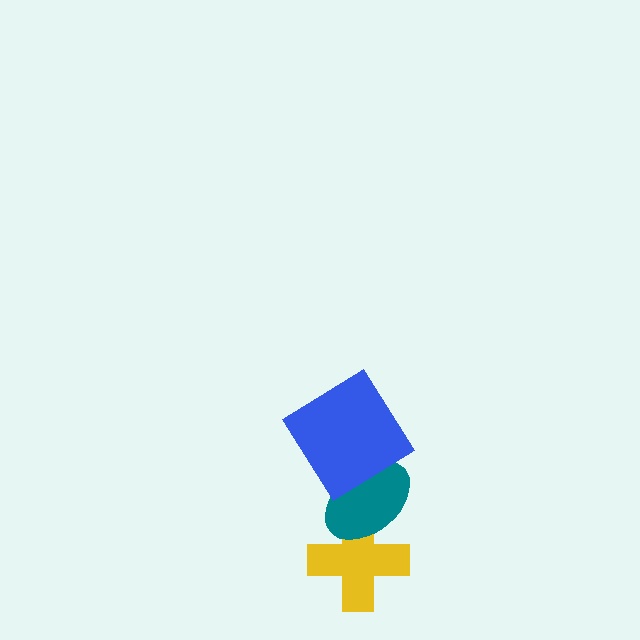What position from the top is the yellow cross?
The yellow cross is 3rd from the top.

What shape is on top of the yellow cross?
The teal ellipse is on top of the yellow cross.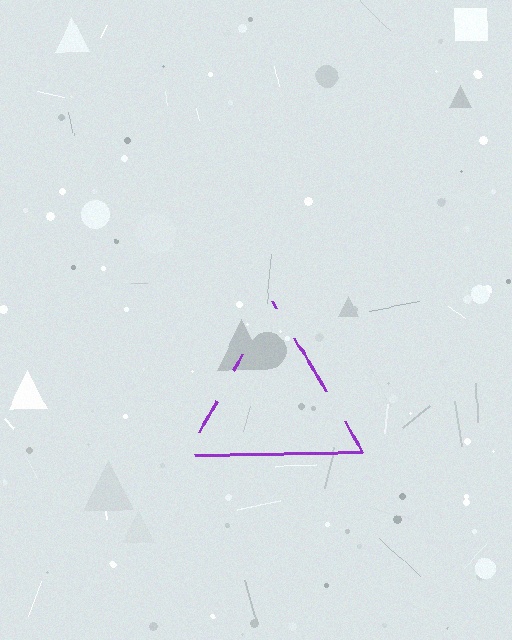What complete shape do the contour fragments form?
The contour fragments form a triangle.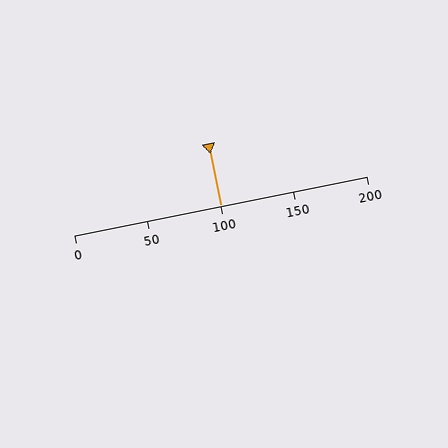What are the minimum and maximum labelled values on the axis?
The axis runs from 0 to 200.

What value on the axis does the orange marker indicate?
The marker indicates approximately 100.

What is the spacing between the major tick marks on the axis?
The major ticks are spaced 50 apart.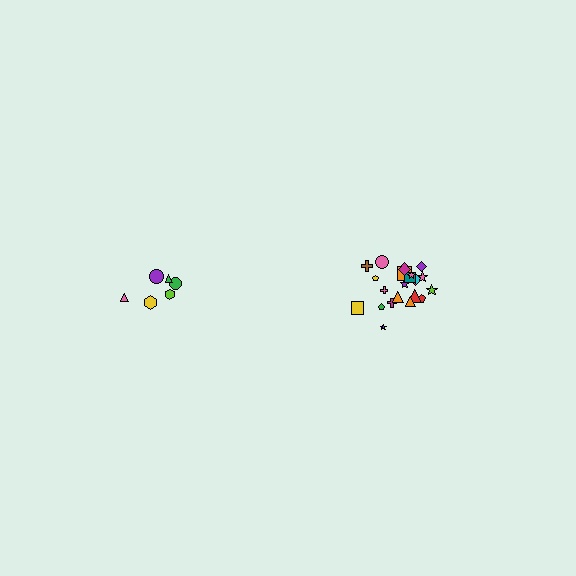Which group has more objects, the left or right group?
The right group.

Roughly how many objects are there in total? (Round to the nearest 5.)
Roughly 30 objects in total.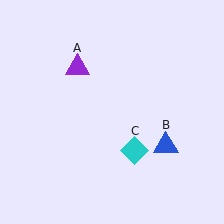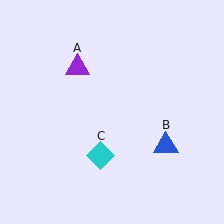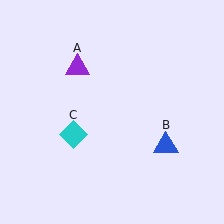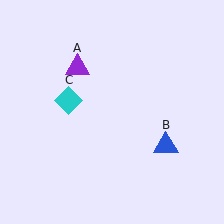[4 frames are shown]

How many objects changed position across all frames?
1 object changed position: cyan diamond (object C).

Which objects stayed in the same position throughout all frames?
Purple triangle (object A) and blue triangle (object B) remained stationary.